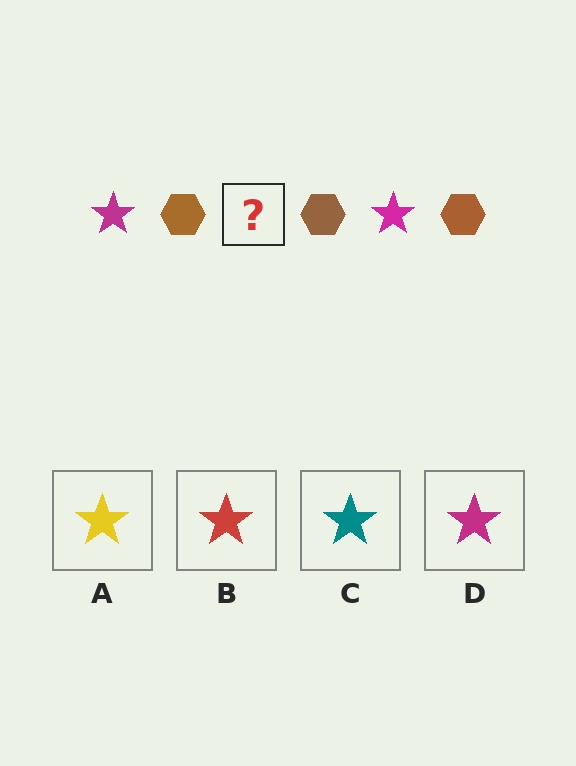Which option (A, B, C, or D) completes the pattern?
D.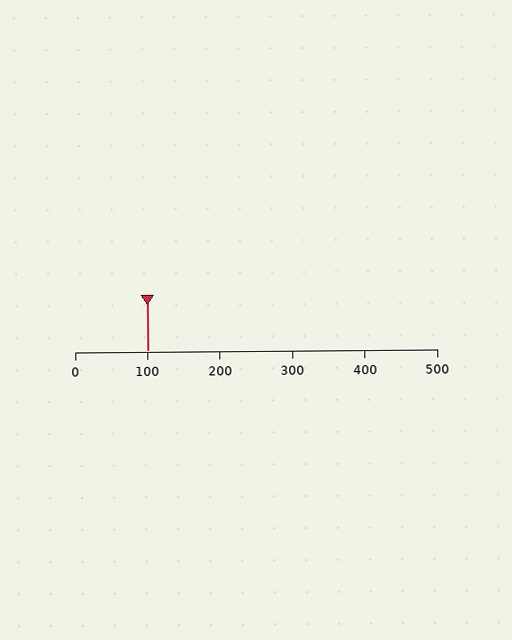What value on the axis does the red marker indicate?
The marker indicates approximately 100.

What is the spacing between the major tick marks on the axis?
The major ticks are spaced 100 apart.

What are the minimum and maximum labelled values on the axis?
The axis runs from 0 to 500.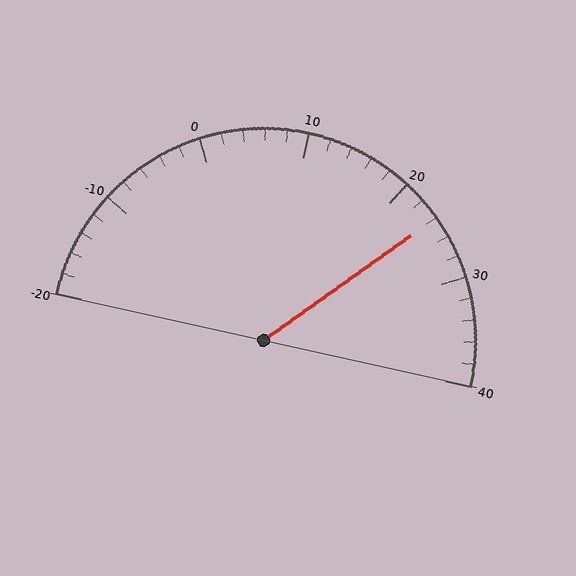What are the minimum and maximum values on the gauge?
The gauge ranges from -20 to 40.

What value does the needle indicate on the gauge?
The needle indicates approximately 24.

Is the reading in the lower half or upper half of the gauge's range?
The reading is in the upper half of the range (-20 to 40).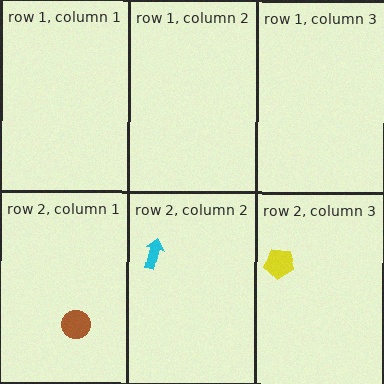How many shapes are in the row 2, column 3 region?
1.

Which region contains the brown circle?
The row 2, column 1 region.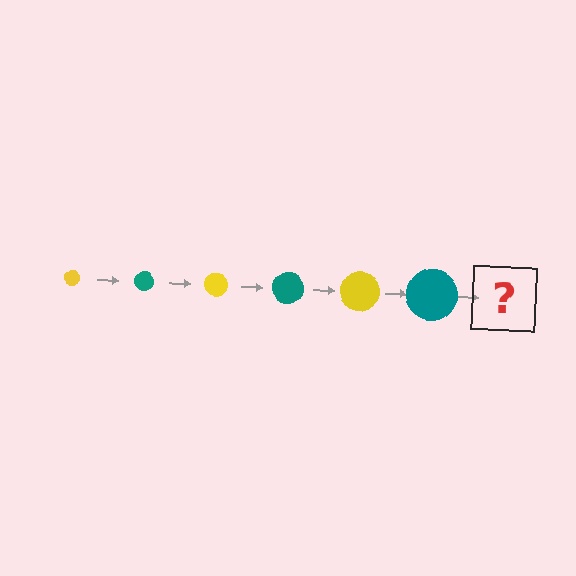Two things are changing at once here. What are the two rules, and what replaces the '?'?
The two rules are that the circle grows larger each step and the color cycles through yellow and teal. The '?' should be a yellow circle, larger than the previous one.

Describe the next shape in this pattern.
It should be a yellow circle, larger than the previous one.